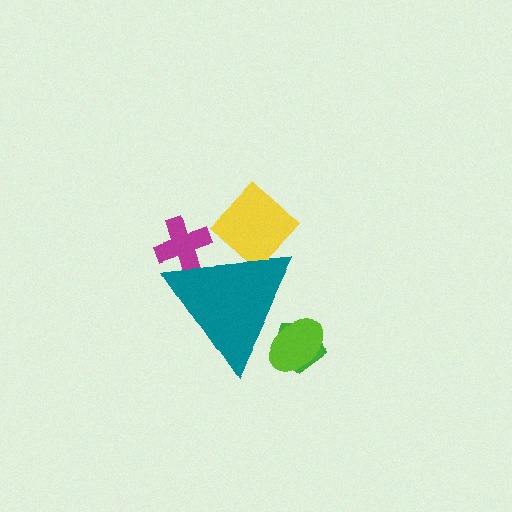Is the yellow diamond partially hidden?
Yes, the yellow diamond is partially hidden behind the teal triangle.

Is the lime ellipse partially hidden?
Yes, the lime ellipse is partially hidden behind the teal triangle.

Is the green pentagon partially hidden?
Yes, the green pentagon is partially hidden behind the teal triangle.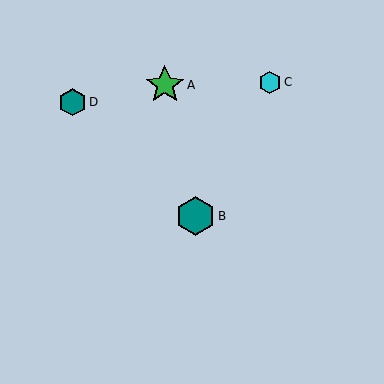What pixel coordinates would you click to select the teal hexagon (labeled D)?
Click at (73, 102) to select the teal hexagon D.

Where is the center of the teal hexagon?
The center of the teal hexagon is at (73, 102).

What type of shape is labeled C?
Shape C is a cyan hexagon.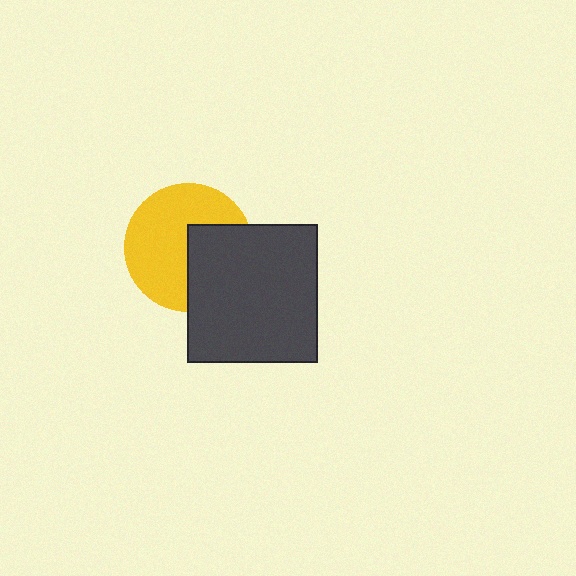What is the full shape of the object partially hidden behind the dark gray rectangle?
The partially hidden object is a yellow circle.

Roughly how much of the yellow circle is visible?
About half of it is visible (roughly 63%).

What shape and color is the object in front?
The object in front is a dark gray rectangle.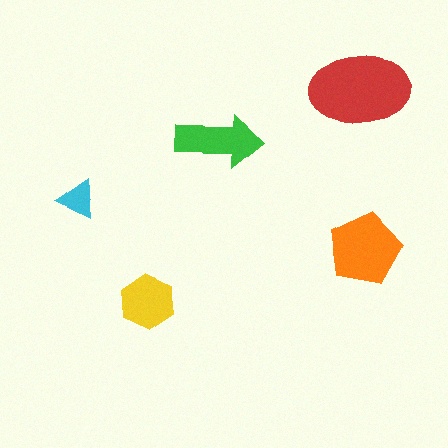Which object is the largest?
The red ellipse.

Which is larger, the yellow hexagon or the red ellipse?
The red ellipse.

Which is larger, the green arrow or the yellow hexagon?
The green arrow.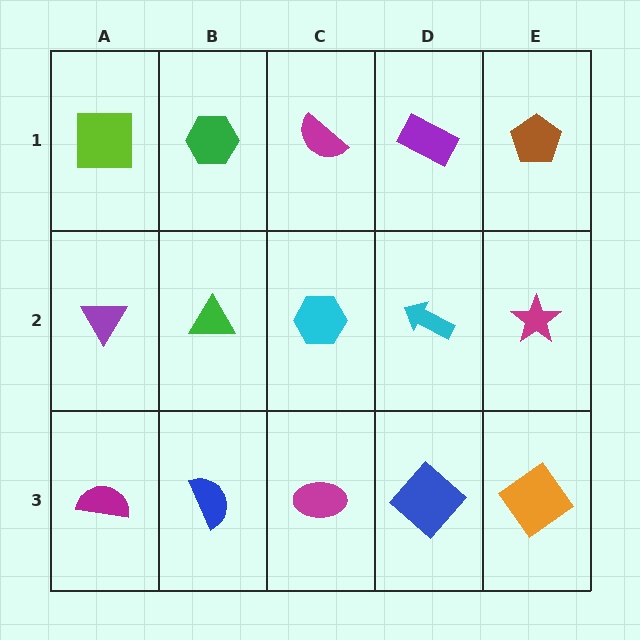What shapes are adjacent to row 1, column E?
A magenta star (row 2, column E), a purple rectangle (row 1, column D).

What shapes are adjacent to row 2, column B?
A green hexagon (row 1, column B), a blue semicircle (row 3, column B), a purple triangle (row 2, column A), a cyan hexagon (row 2, column C).